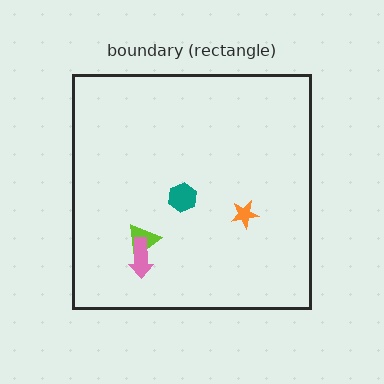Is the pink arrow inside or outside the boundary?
Inside.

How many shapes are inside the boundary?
4 inside, 0 outside.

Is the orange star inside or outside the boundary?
Inside.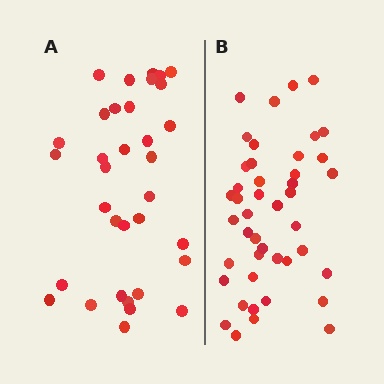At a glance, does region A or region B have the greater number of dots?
Region B (the right region) has more dots.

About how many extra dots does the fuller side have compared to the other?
Region B has roughly 10 or so more dots than region A.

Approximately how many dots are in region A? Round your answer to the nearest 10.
About 30 dots. (The exact count is 34, which rounds to 30.)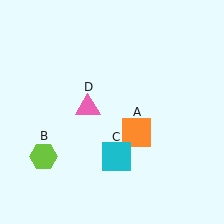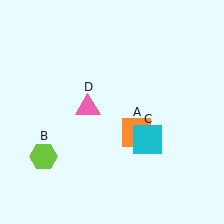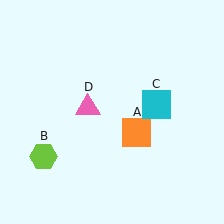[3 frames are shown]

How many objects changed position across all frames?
1 object changed position: cyan square (object C).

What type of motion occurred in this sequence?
The cyan square (object C) rotated counterclockwise around the center of the scene.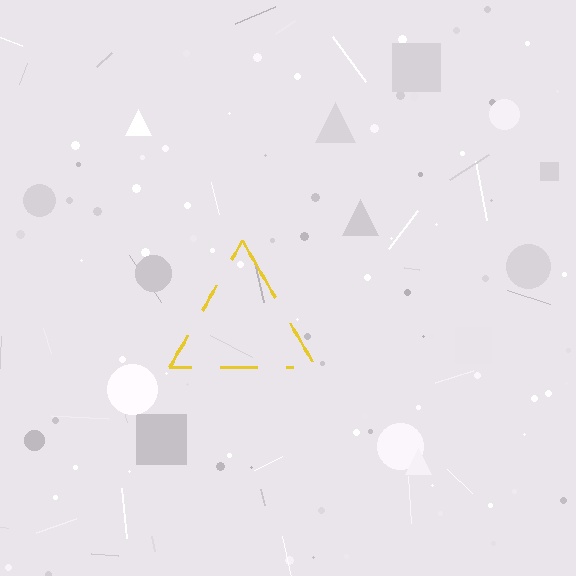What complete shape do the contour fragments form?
The contour fragments form a triangle.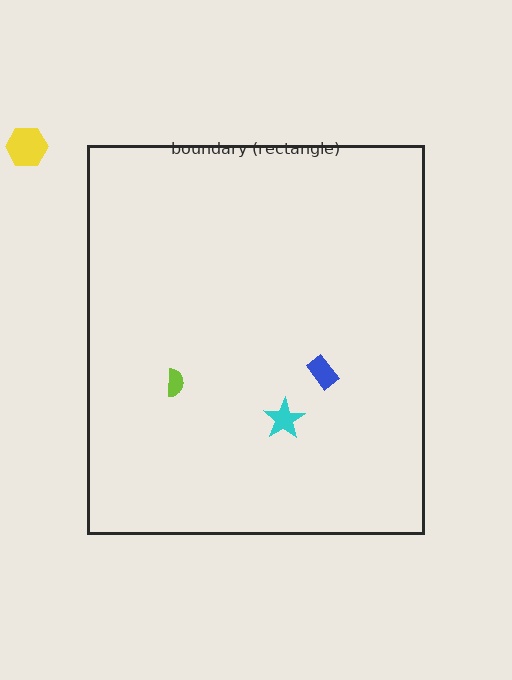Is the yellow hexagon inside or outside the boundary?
Outside.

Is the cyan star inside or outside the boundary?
Inside.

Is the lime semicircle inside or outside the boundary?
Inside.